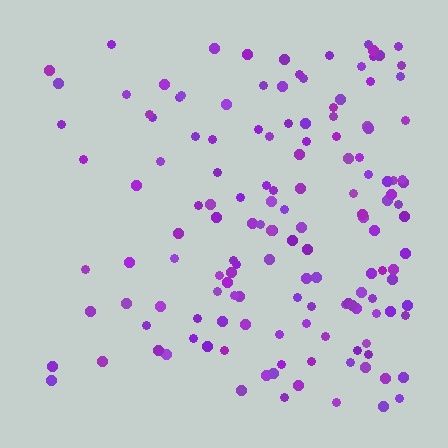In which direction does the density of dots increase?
From left to right, with the right side densest.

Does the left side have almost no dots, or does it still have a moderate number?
Still a moderate number, just noticeably fewer than the right.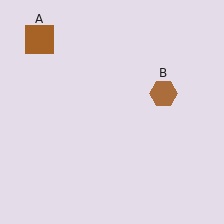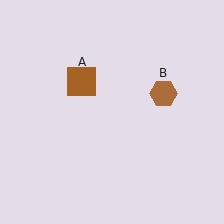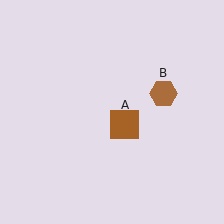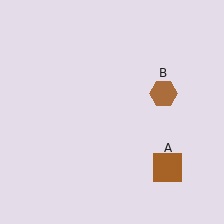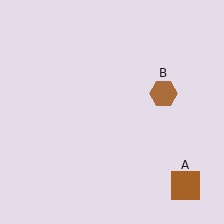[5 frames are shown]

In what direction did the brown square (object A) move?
The brown square (object A) moved down and to the right.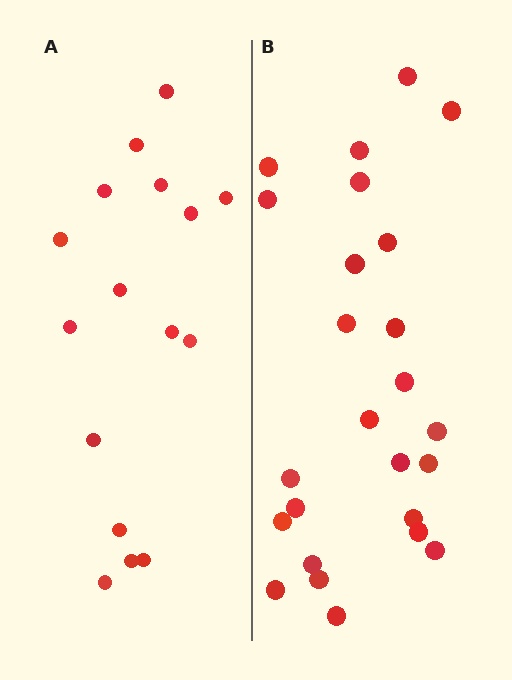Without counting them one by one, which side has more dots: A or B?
Region B (the right region) has more dots.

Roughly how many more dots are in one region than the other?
Region B has roughly 8 or so more dots than region A.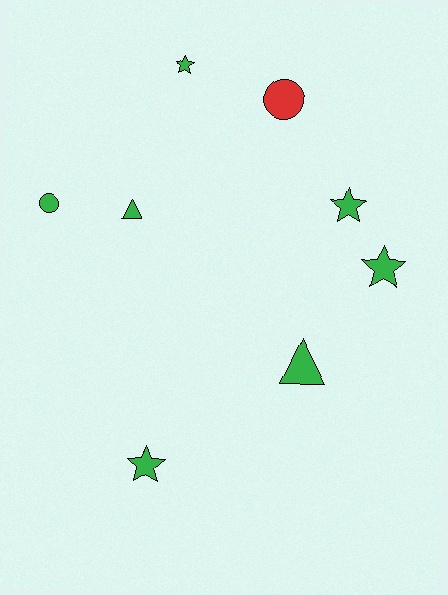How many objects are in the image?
There are 8 objects.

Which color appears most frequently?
Green, with 7 objects.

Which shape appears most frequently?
Star, with 4 objects.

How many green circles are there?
There is 1 green circle.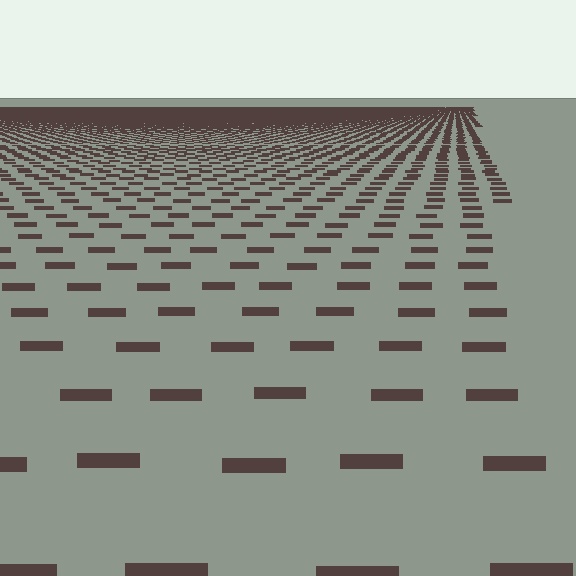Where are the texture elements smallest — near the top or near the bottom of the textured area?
Near the top.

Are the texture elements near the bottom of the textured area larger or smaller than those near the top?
Larger. Near the bottom, elements are closer to the viewer and appear at a bigger on-screen size.